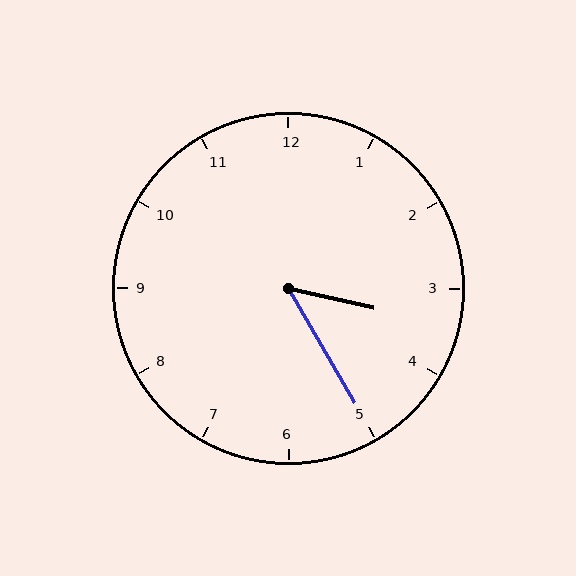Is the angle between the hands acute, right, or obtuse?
It is acute.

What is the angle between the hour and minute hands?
Approximately 48 degrees.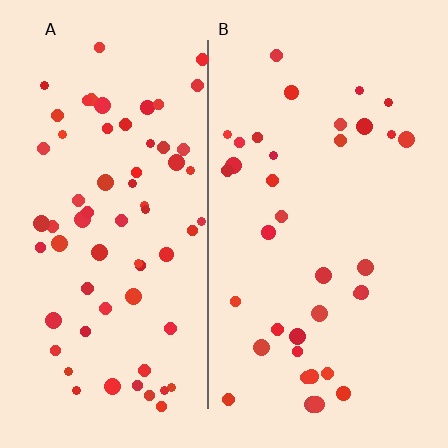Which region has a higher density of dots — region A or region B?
A (the left).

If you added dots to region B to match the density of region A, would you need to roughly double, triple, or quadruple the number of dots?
Approximately double.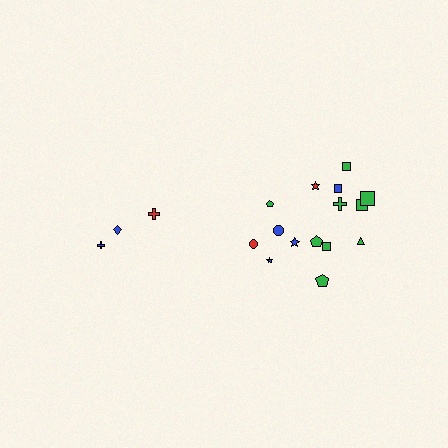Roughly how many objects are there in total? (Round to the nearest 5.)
Roughly 20 objects in total.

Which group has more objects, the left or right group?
The right group.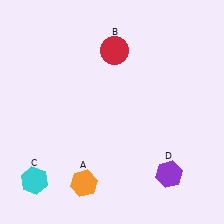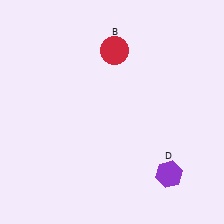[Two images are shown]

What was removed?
The cyan hexagon (C), the orange hexagon (A) were removed in Image 2.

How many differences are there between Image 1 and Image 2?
There are 2 differences between the two images.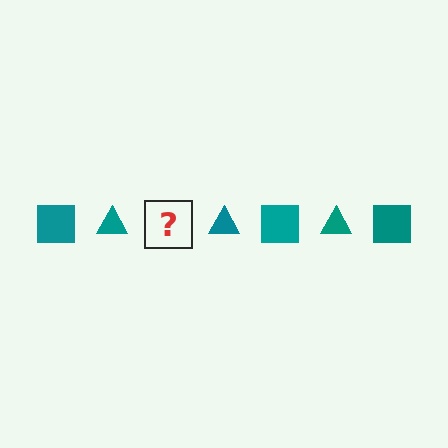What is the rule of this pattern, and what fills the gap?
The rule is that the pattern cycles through square, triangle shapes in teal. The gap should be filled with a teal square.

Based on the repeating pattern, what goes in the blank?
The blank should be a teal square.